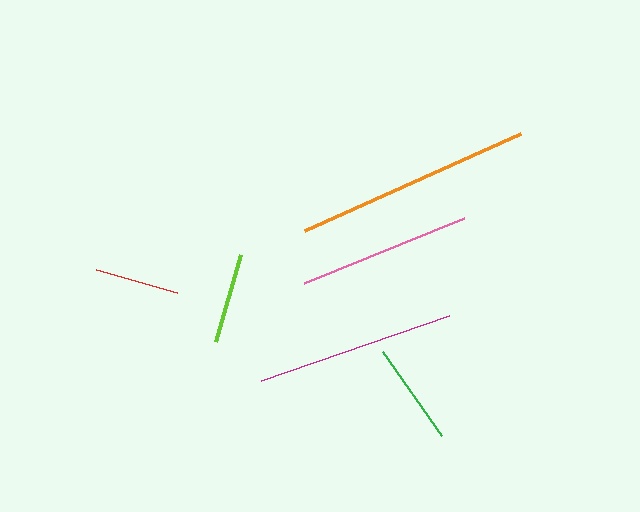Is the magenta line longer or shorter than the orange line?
The orange line is longer than the magenta line.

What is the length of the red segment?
The red segment is approximately 84 pixels long.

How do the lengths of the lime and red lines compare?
The lime and red lines are approximately the same length.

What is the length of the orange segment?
The orange segment is approximately 236 pixels long.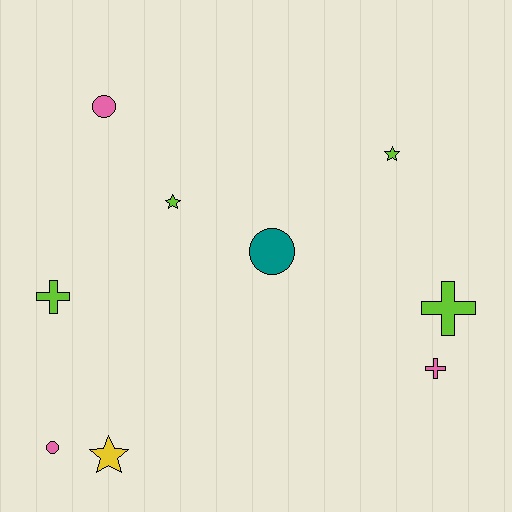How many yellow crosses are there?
There are no yellow crosses.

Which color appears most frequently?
Lime, with 4 objects.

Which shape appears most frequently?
Cross, with 3 objects.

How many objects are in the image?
There are 9 objects.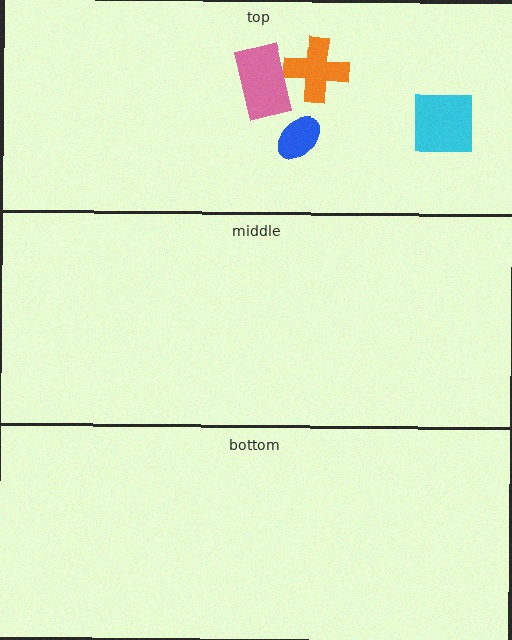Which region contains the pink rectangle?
The top region.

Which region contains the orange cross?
The top region.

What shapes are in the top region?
The cyan square, the blue ellipse, the orange cross, the pink rectangle.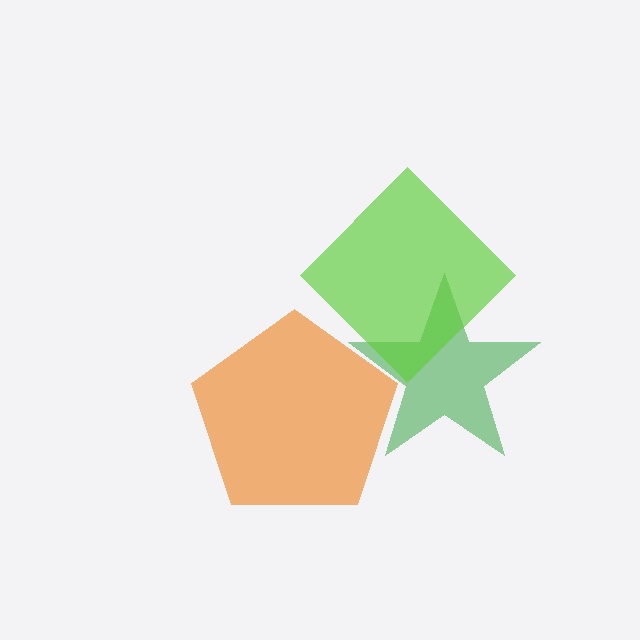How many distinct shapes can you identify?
There are 3 distinct shapes: an orange pentagon, a green star, a lime diamond.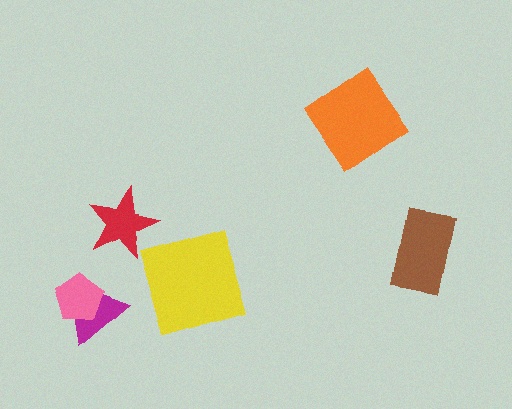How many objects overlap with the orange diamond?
0 objects overlap with the orange diamond.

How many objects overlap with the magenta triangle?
1 object overlaps with the magenta triangle.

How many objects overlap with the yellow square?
0 objects overlap with the yellow square.